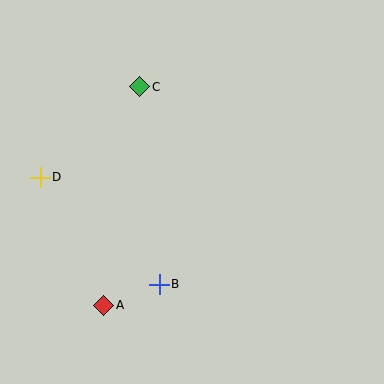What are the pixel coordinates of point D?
Point D is at (40, 177).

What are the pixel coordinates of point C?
Point C is at (140, 87).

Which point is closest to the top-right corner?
Point C is closest to the top-right corner.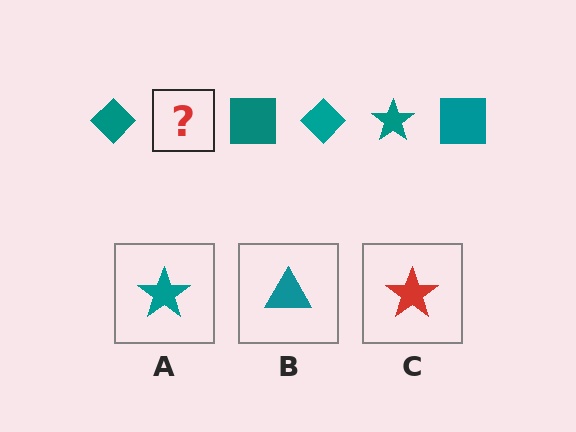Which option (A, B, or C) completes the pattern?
A.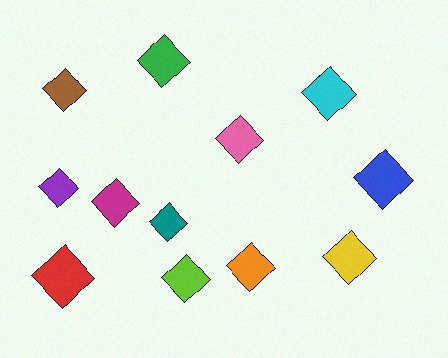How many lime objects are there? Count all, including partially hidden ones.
There is 1 lime object.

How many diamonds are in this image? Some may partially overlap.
There are 12 diamonds.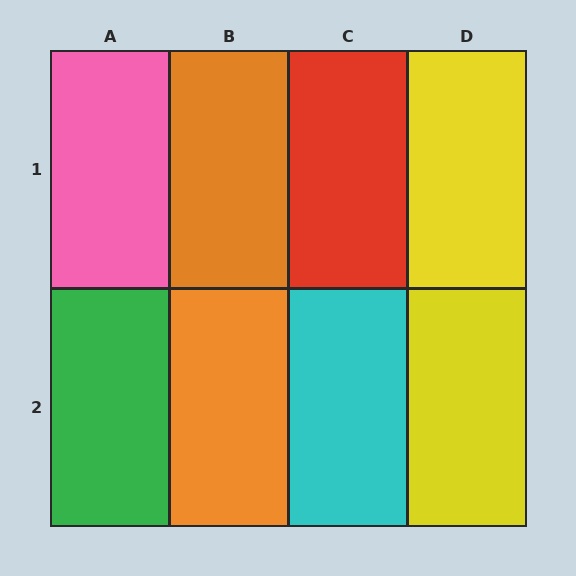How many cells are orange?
2 cells are orange.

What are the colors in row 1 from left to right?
Pink, orange, red, yellow.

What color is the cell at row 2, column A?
Green.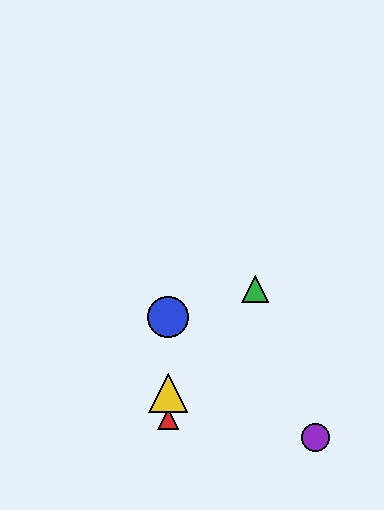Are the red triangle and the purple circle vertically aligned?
No, the red triangle is at x≈168 and the purple circle is at x≈315.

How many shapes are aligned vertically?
3 shapes (the red triangle, the blue circle, the yellow triangle) are aligned vertically.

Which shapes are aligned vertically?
The red triangle, the blue circle, the yellow triangle are aligned vertically.